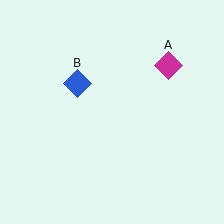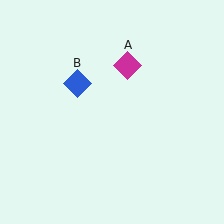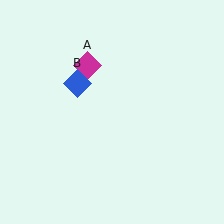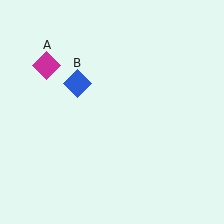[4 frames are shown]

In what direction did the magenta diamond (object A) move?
The magenta diamond (object A) moved left.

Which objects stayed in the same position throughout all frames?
Blue diamond (object B) remained stationary.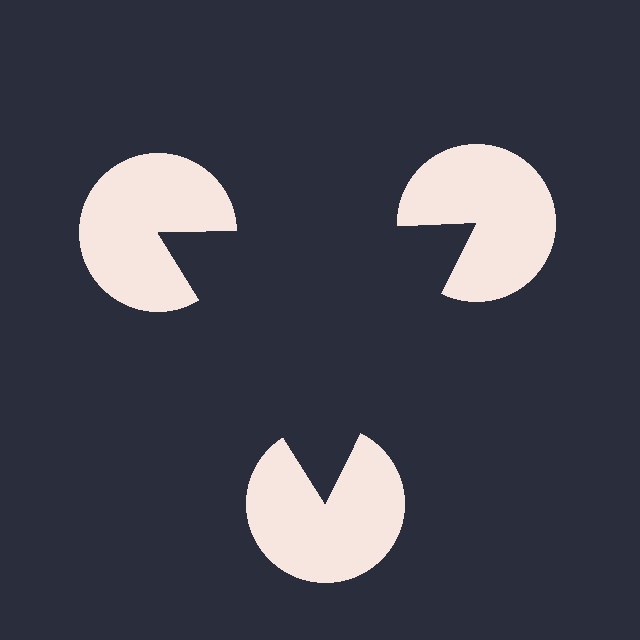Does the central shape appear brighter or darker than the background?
It typically appears slightly darker than the background, even though no actual brightness change is drawn.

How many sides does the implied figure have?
3 sides.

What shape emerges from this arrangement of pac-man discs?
An illusory triangle — its edges are inferred from the aligned wedge cuts in the pac-man discs, not physically drawn.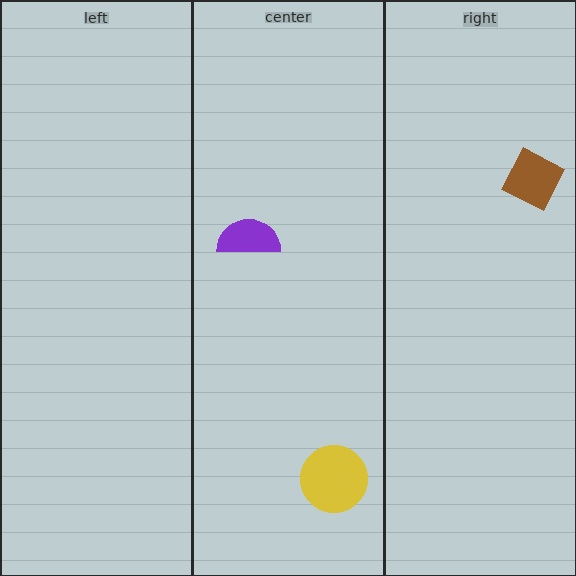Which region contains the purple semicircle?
The center region.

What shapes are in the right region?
The brown diamond.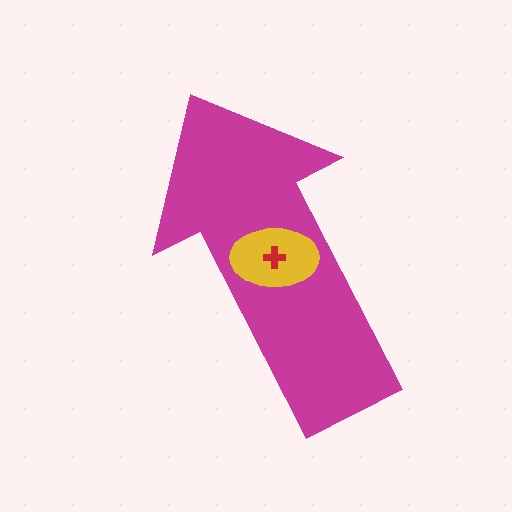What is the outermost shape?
The magenta arrow.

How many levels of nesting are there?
3.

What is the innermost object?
The red cross.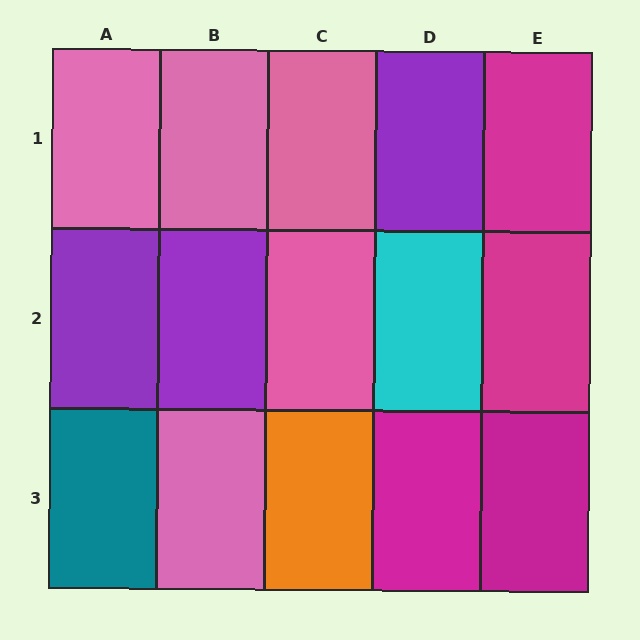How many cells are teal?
1 cell is teal.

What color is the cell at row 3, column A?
Teal.